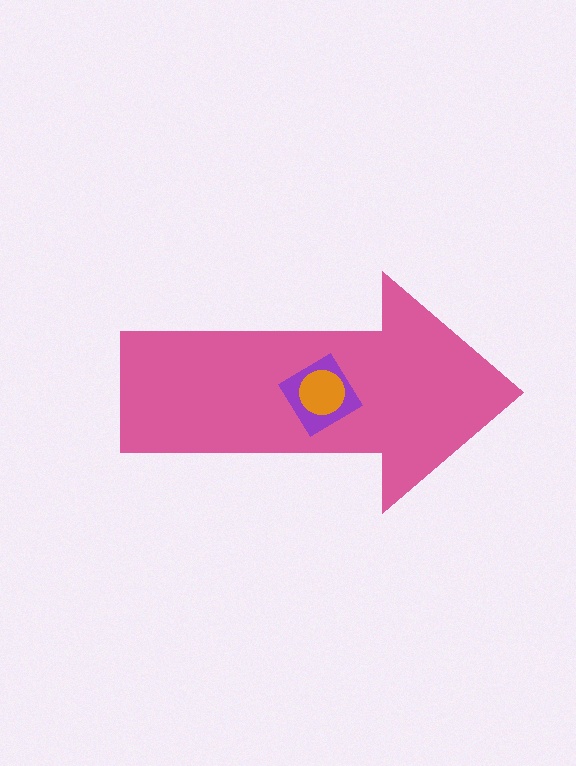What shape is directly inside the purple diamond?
The orange circle.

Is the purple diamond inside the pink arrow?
Yes.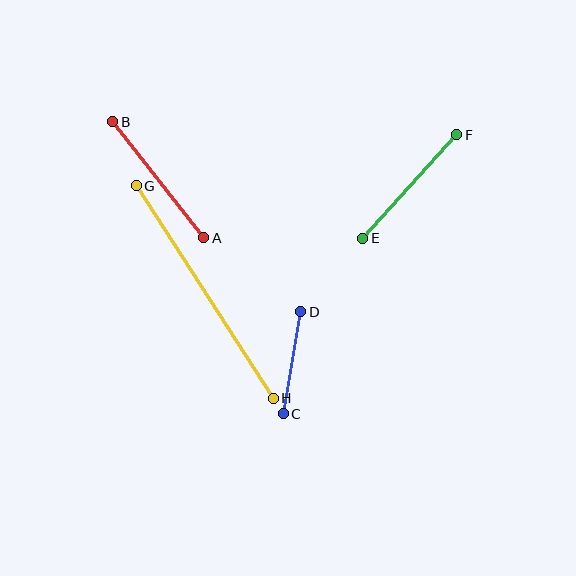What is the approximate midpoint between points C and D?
The midpoint is at approximately (292, 363) pixels.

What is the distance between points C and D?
The distance is approximately 103 pixels.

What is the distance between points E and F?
The distance is approximately 140 pixels.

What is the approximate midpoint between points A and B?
The midpoint is at approximately (158, 180) pixels.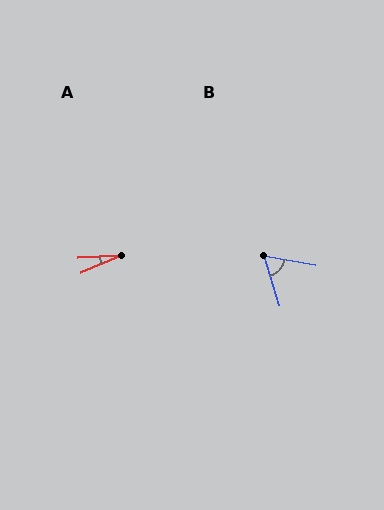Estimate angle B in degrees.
Approximately 62 degrees.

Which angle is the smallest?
A, at approximately 20 degrees.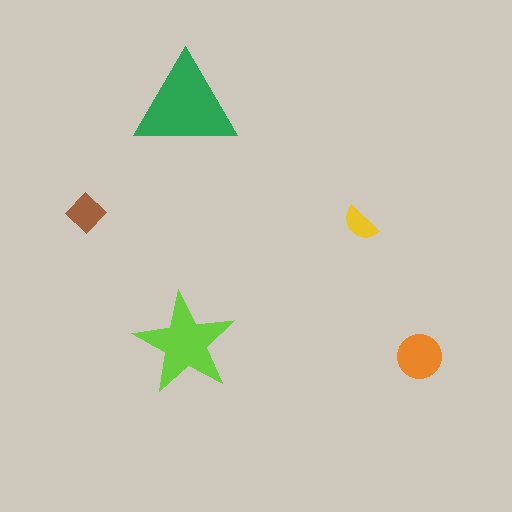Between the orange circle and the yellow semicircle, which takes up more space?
The orange circle.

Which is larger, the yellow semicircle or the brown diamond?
The brown diamond.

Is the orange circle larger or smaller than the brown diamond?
Larger.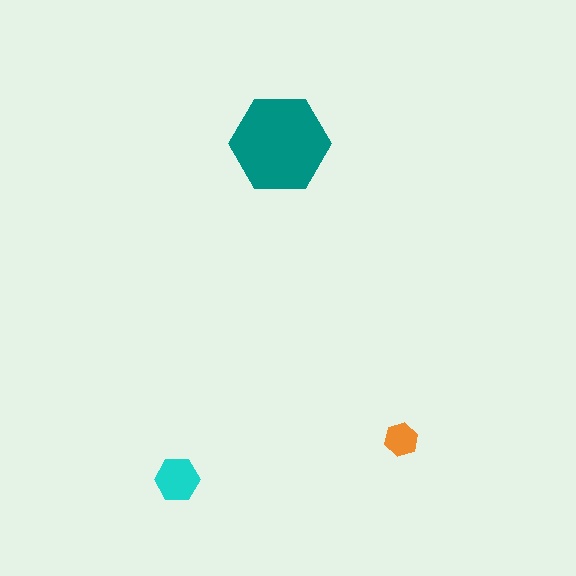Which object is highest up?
The teal hexagon is topmost.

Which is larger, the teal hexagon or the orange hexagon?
The teal one.